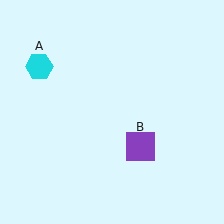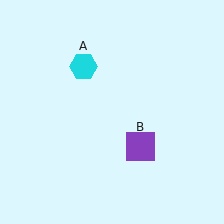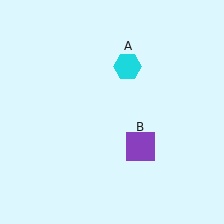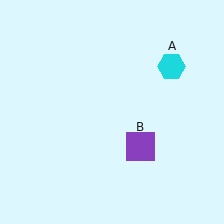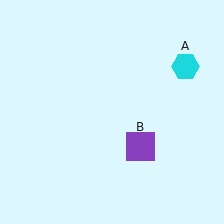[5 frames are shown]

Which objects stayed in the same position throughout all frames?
Purple square (object B) remained stationary.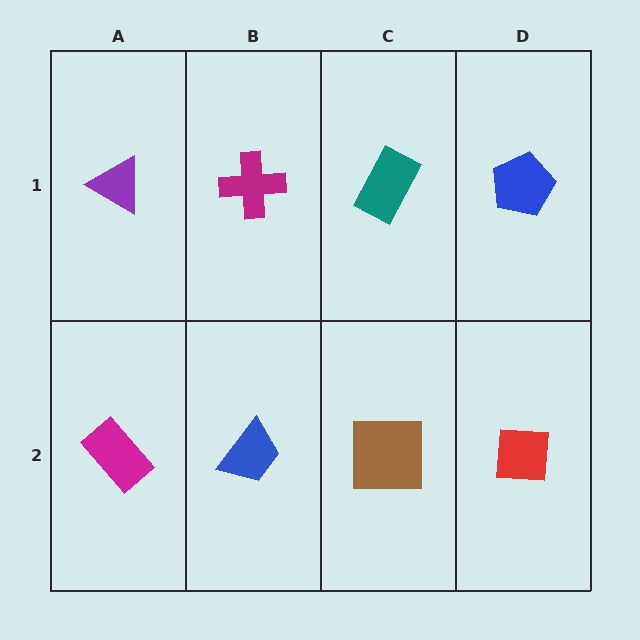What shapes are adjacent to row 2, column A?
A purple triangle (row 1, column A), a blue trapezoid (row 2, column B).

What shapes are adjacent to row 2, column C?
A teal rectangle (row 1, column C), a blue trapezoid (row 2, column B), a red square (row 2, column D).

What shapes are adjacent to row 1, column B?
A blue trapezoid (row 2, column B), a purple triangle (row 1, column A), a teal rectangle (row 1, column C).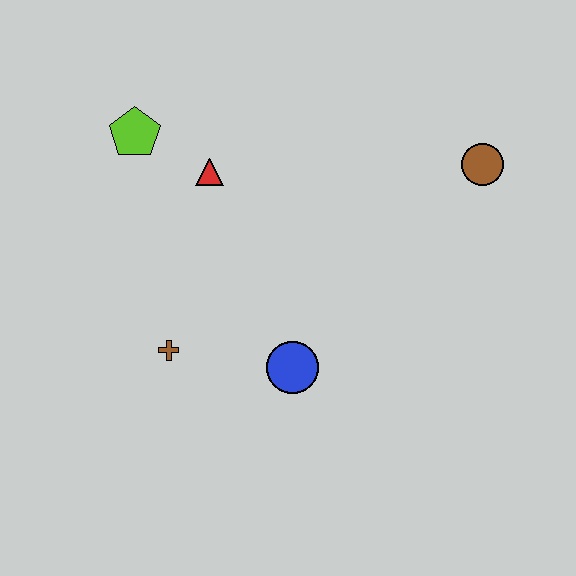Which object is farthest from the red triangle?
The brown circle is farthest from the red triangle.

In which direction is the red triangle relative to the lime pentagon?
The red triangle is to the right of the lime pentagon.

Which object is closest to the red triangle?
The lime pentagon is closest to the red triangle.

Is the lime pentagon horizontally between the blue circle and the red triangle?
No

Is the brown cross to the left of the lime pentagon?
No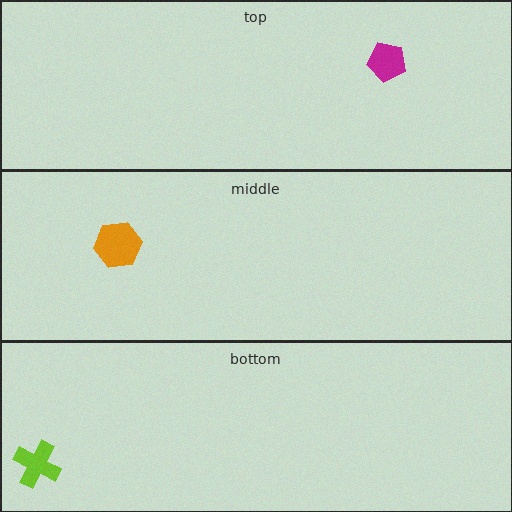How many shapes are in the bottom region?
1.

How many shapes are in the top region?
1.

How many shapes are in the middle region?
1.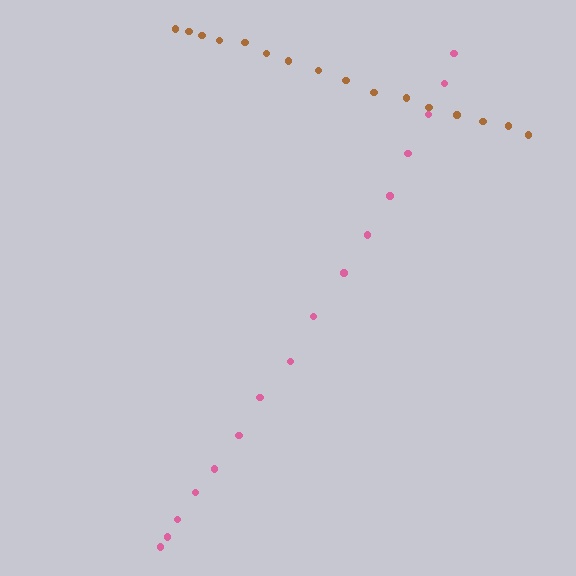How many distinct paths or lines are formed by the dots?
There are 2 distinct paths.